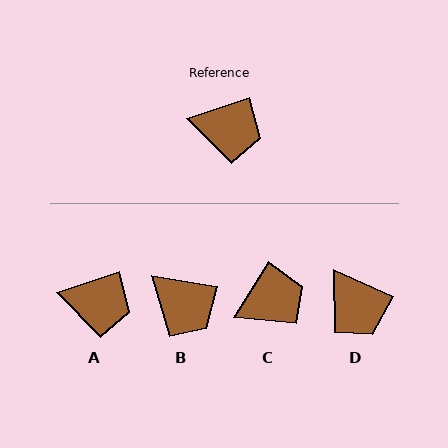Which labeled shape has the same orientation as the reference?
A.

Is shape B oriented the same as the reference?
No, it is off by about 28 degrees.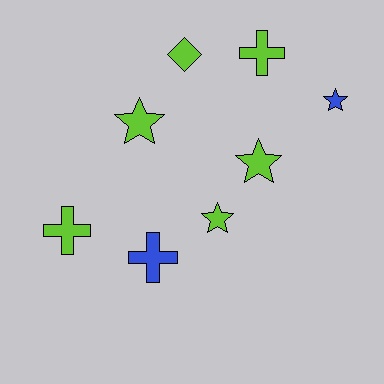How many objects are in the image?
There are 8 objects.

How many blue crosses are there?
There is 1 blue cross.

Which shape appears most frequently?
Star, with 4 objects.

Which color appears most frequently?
Lime, with 6 objects.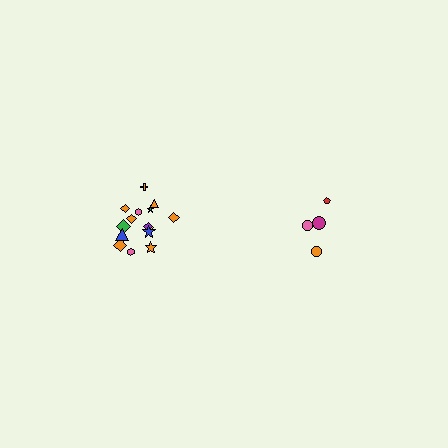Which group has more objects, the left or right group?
The left group.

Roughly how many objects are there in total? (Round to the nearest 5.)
Roughly 20 objects in total.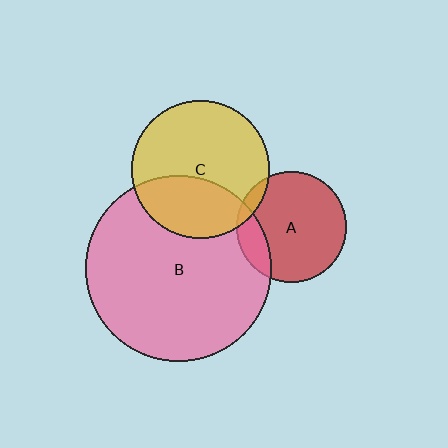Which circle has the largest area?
Circle B (pink).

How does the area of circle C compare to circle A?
Approximately 1.6 times.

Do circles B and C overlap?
Yes.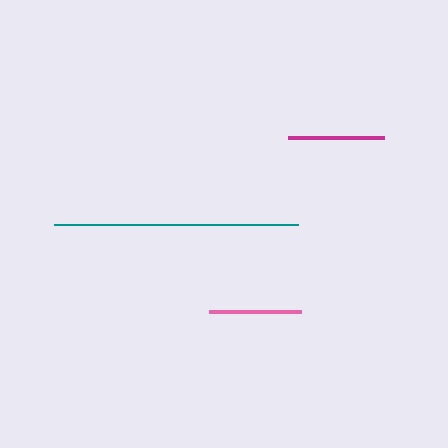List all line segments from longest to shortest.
From longest to shortest: teal, magenta, pink.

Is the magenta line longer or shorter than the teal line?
The teal line is longer than the magenta line.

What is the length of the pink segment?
The pink segment is approximately 92 pixels long.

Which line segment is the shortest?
The pink line is the shortest at approximately 92 pixels.